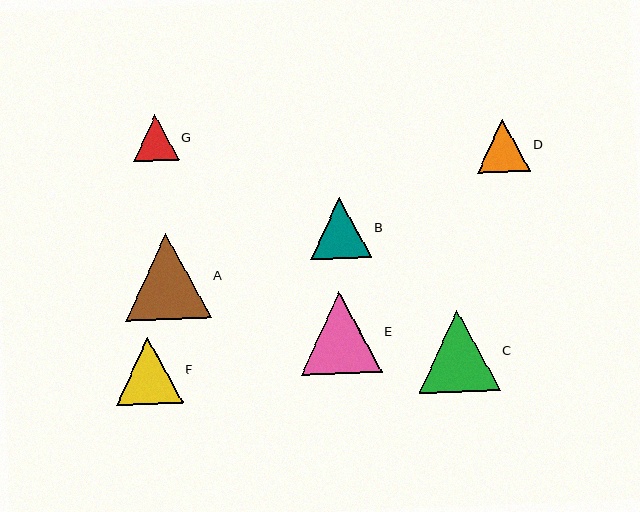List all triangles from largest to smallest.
From largest to smallest: A, C, E, F, B, D, G.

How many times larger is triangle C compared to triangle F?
Triangle C is approximately 1.2 times the size of triangle F.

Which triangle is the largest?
Triangle A is the largest with a size of approximately 86 pixels.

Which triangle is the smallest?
Triangle G is the smallest with a size of approximately 46 pixels.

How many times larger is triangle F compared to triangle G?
Triangle F is approximately 1.5 times the size of triangle G.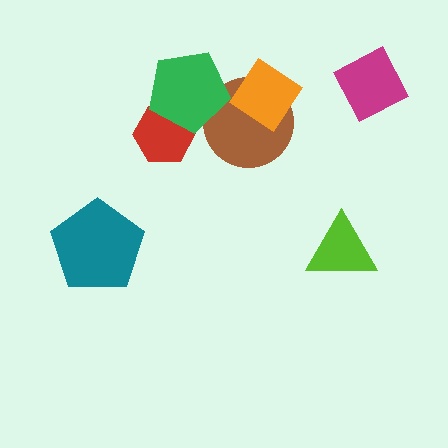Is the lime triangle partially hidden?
No, no other shape covers it.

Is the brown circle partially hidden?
Yes, it is partially covered by another shape.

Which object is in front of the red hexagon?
The green pentagon is in front of the red hexagon.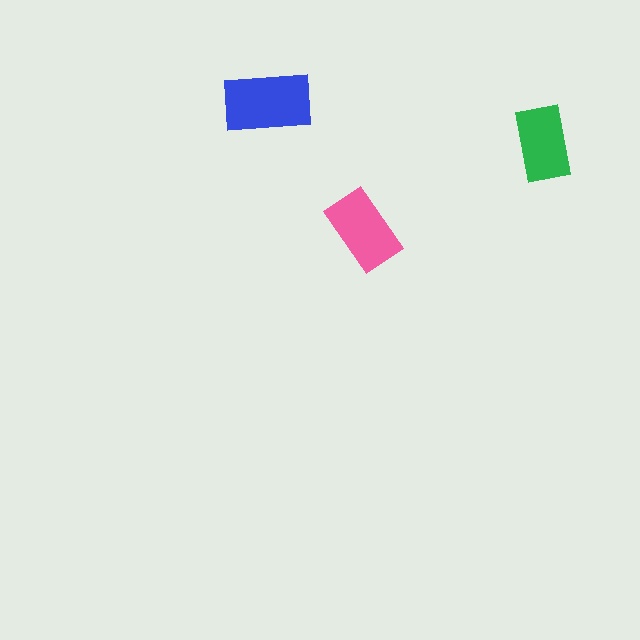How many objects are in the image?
There are 3 objects in the image.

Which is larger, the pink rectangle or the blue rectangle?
The blue one.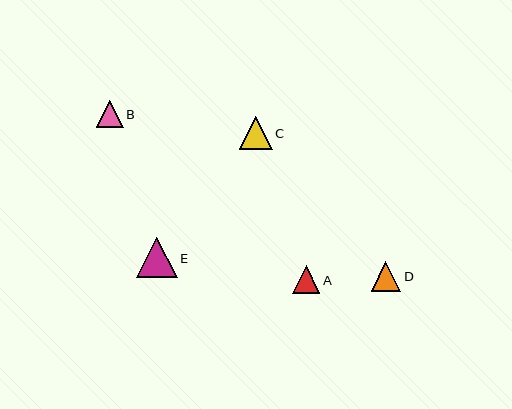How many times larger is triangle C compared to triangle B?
Triangle C is approximately 1.2 times the size of triangle B.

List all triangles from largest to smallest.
From largest to smallest: E, C, D, A, B.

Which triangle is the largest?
Triangle E is the largest with a size of approximately 40 pixels.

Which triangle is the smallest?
Triangle B is the smallest with a size of approximately 27 pixels.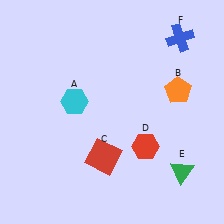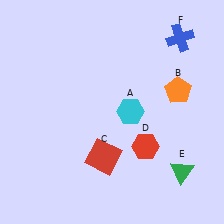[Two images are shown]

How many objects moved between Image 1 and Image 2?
1 object moved between the two images.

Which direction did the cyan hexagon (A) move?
The cyan hexagon (A) moved right.